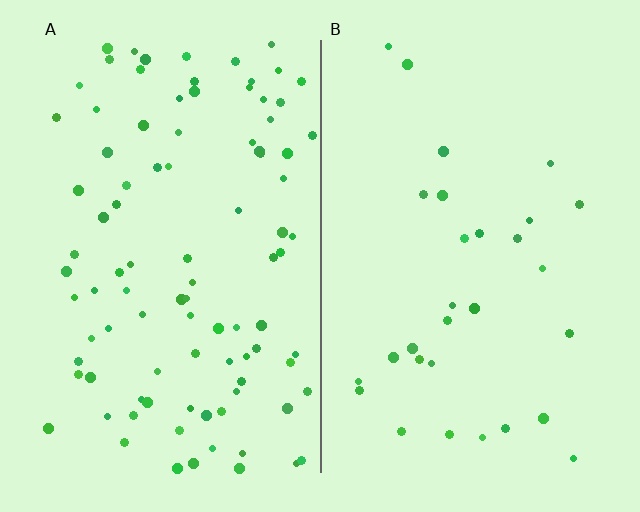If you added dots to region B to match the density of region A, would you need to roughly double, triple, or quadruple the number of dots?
Approximately triple.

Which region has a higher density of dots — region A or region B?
A (the left).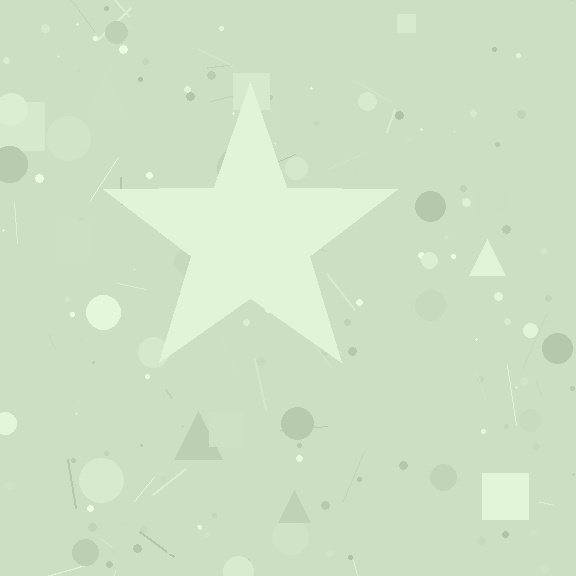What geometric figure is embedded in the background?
A star is embedded in the background.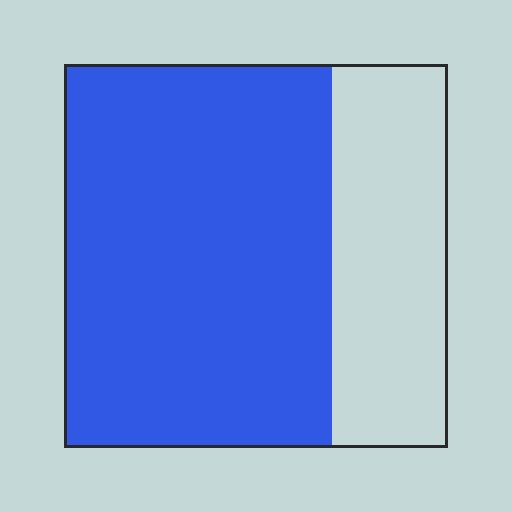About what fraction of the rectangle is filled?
About two thirds (2/3).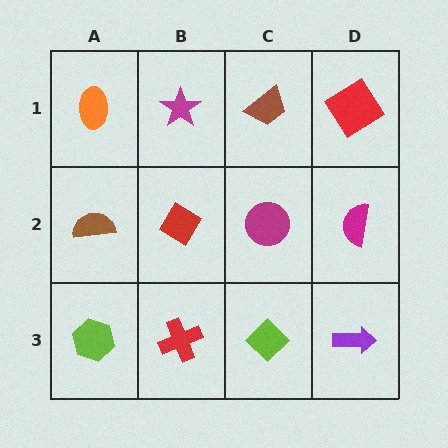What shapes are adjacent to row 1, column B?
A red diamond (row 2, column B), an orange ellipse (row 1, column A), a brown trapezoid (row 1, column C).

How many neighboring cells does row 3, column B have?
3.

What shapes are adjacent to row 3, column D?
A magenta semicircle (row 2, column D), a lime diamond (row 3, column C).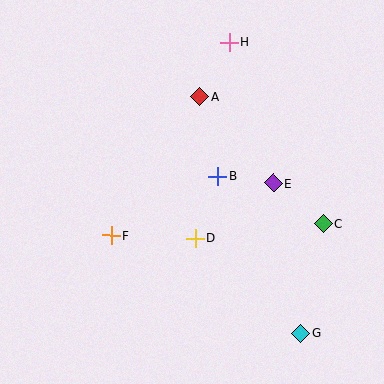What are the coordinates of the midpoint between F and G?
The midpoint between F and G is at (206, 284).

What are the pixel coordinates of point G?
Point G is at (301, 333).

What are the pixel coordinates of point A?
Point A is at (199, 97).